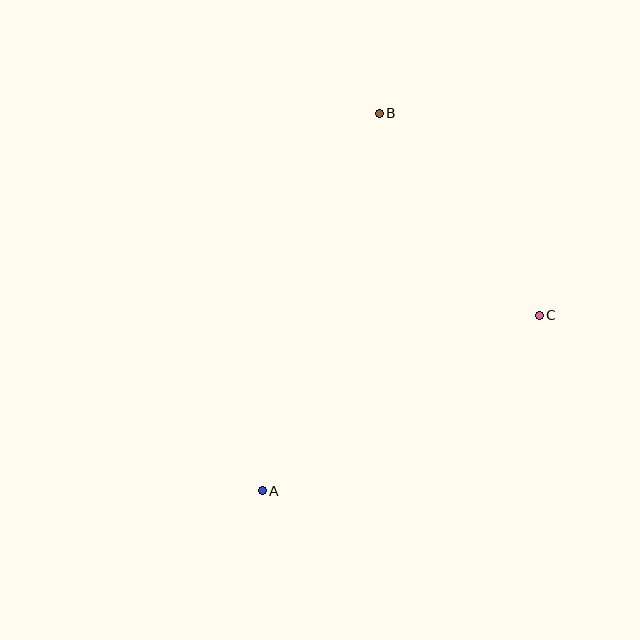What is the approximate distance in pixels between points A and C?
The distance between A and C is approximately 328 pixels.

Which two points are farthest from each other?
Points A and B are farthest from each other.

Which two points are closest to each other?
Points B and C are closest to each other.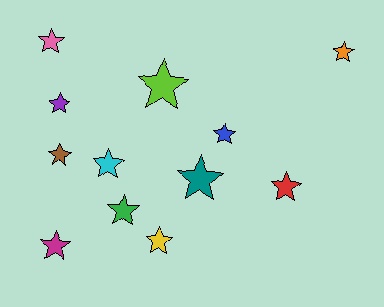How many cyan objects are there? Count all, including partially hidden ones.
There is 1 cyan object.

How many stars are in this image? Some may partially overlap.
There are 12 stars.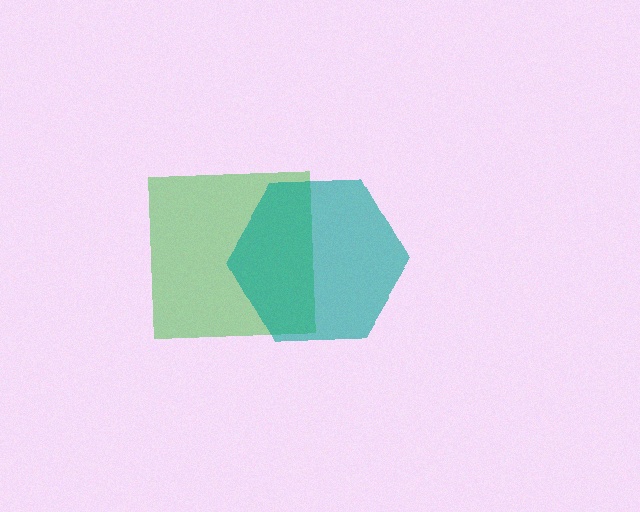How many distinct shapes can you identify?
There are 2 distinct shapes: a green square, a teal hexagon.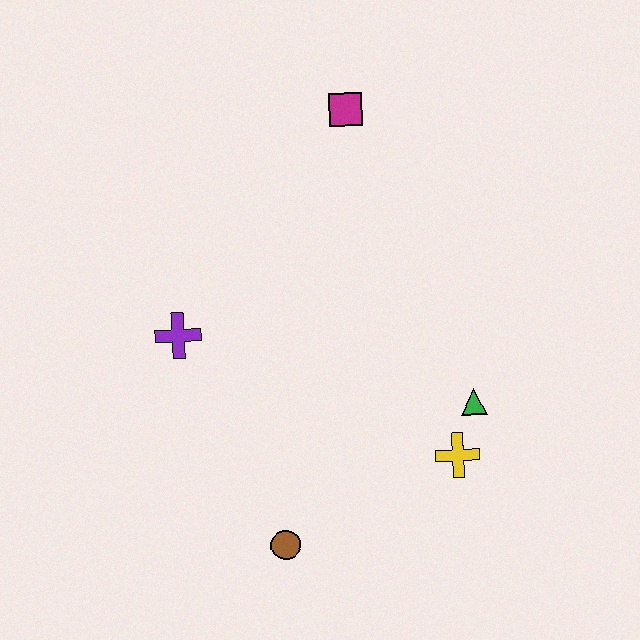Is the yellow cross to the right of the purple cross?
Yes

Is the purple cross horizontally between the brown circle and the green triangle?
No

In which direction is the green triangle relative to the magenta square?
The green triangle is below the magenta square.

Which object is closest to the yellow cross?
The green triangle is closest to the yellow cross.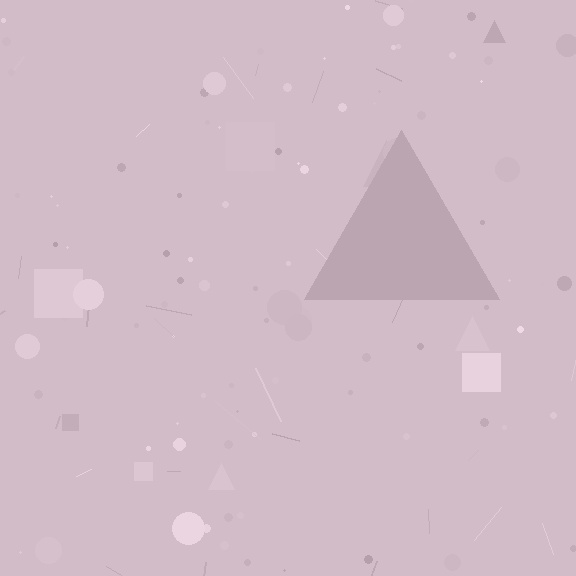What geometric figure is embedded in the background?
A triangle is embedded in the background.